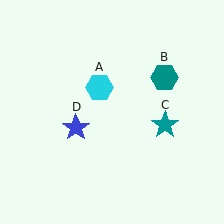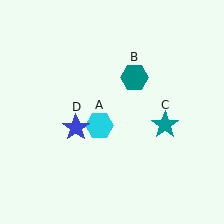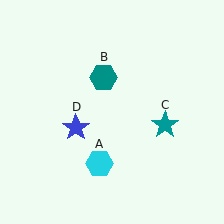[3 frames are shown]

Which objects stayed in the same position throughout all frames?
Teal star (object C) and blue star (object D) remained stationary.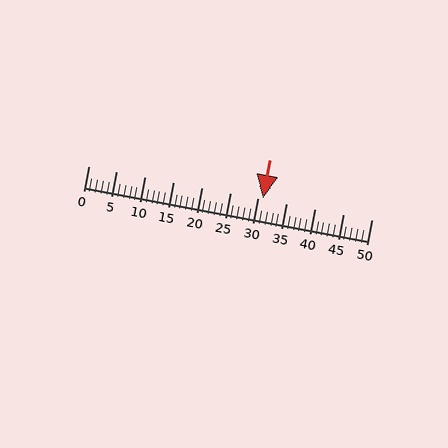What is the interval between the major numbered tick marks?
The major tick marks are spaced 5 units apart.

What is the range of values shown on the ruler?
The ruler shows values from 0 to 50.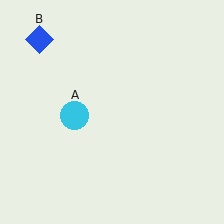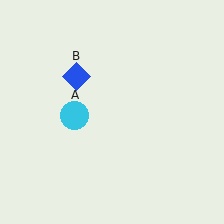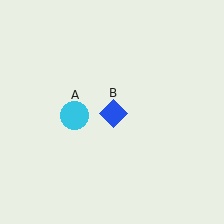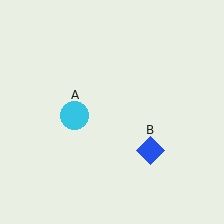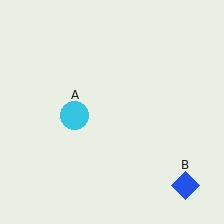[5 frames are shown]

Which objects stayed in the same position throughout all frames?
Cyan circle (object A) remained stationary.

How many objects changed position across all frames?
1 object changed position: blue diamond (object B).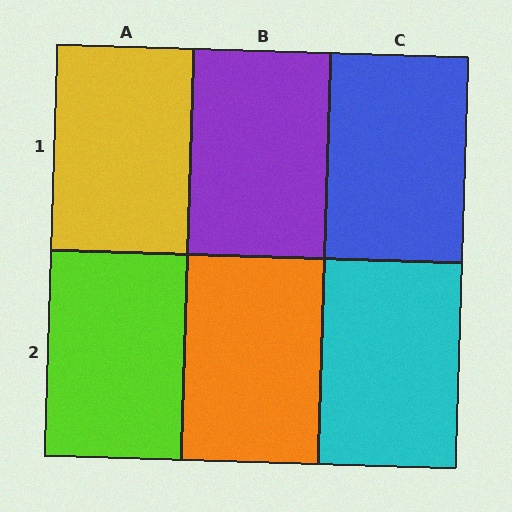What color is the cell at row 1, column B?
Purple.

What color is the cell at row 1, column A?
Yellow.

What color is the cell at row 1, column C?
Blue.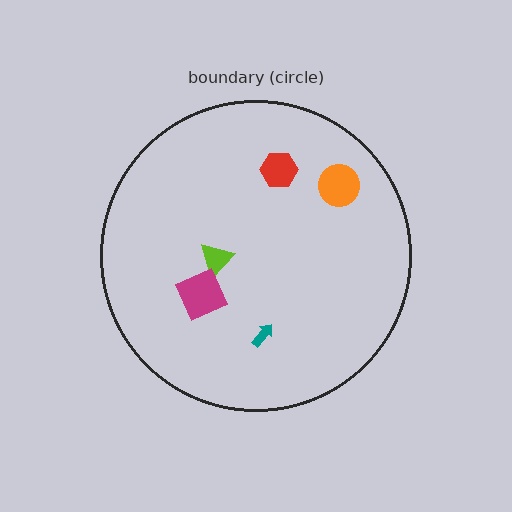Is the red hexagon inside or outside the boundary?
Inside.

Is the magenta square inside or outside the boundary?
Inside.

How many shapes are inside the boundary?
5 inside, 0 outside.